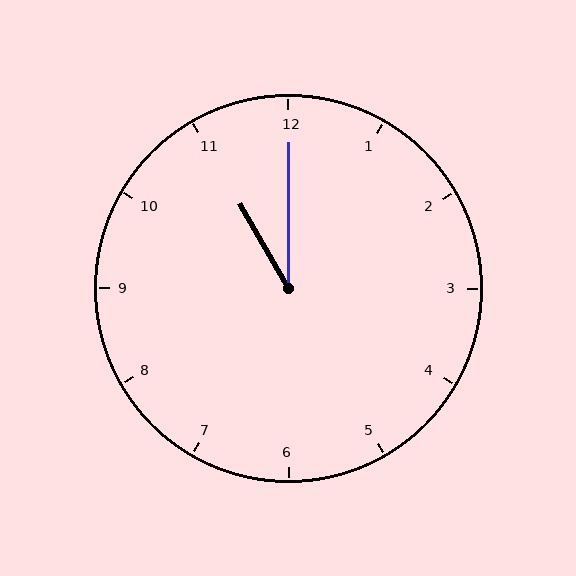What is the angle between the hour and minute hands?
Approximately 30 degrees.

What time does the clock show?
11:00.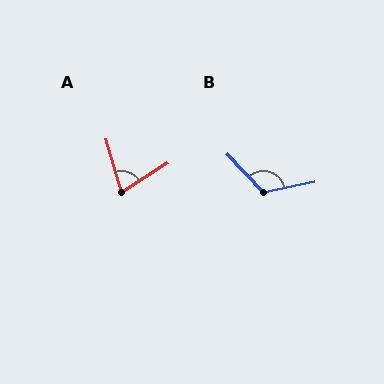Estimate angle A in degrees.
Approximately 73 degrees.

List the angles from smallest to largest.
A (73°), B (122°).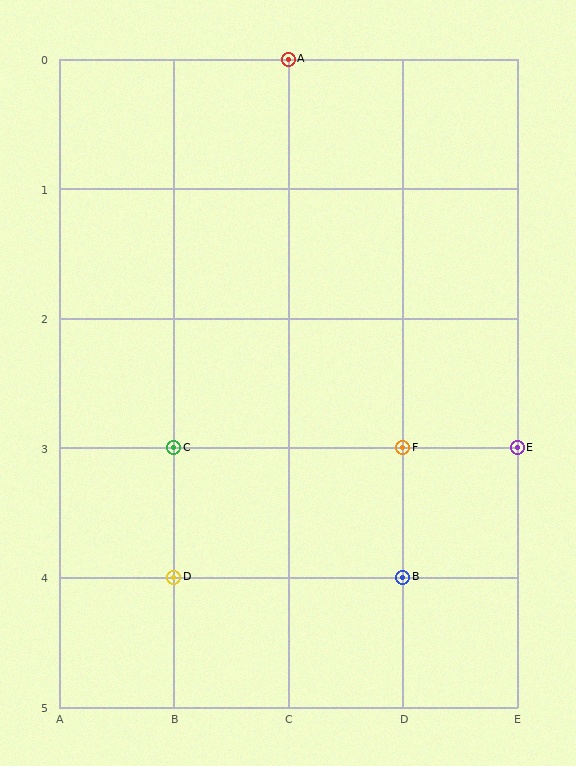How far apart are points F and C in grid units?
Points F and C are 2 columns apart.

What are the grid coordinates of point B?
Point B is at grid coordinates (D, 4).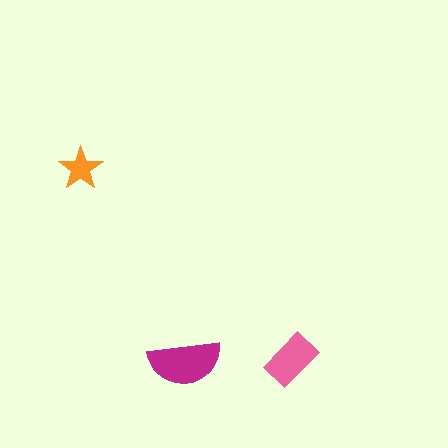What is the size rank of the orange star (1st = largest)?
3rd.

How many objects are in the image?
There are 3 objects in the image.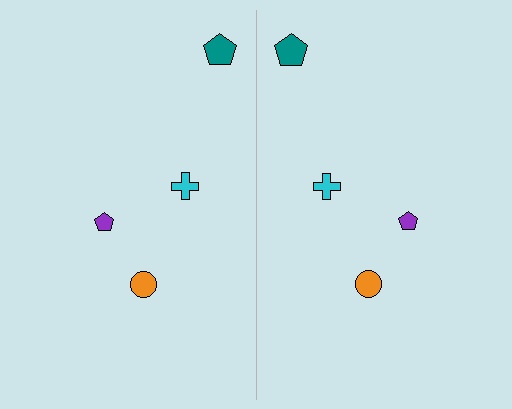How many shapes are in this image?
There are 8 shapes in this image.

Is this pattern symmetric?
Yes, this pattern has bilateral (reflection) symmetry.